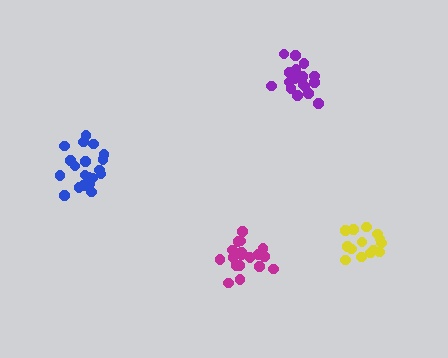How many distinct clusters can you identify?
There are 4 distinct clusters.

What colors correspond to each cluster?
The clusters are colored: blue, purple, yellow, magenta.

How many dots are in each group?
Group 1: 20 dots, Group 2: 18 dots, Group 3: 14 dots, Group 4: 20 dots (72 total).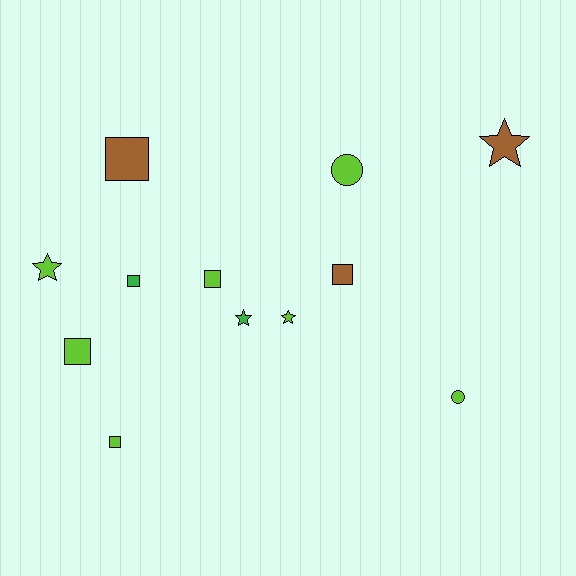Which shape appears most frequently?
Square, with 6 objects.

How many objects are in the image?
There are 12 objects.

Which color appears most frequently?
Lime, with 7 objects.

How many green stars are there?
There is 1 green star.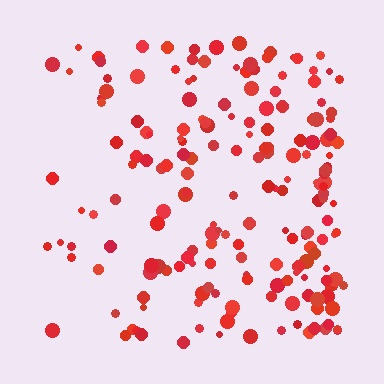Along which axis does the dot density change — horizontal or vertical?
Horizontal.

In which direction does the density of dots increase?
From left to right, with the right side densest.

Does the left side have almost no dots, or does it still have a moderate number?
Still a moderate number, just noticeably fewer than the right.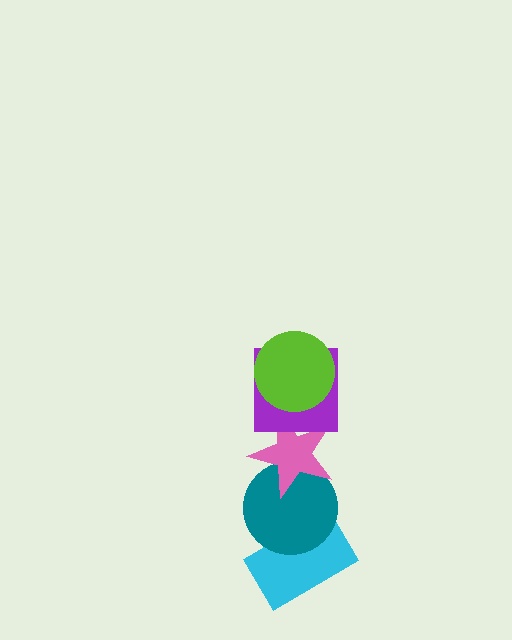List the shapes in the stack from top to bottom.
From top to bottom: the lime circle, the purple square, the pink star, the teal circle, the cyan rectangle.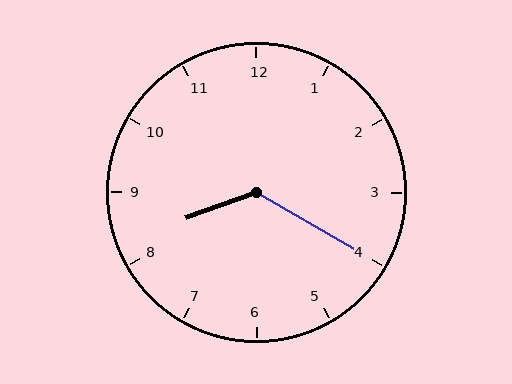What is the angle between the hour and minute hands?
Approximately 130 degrees.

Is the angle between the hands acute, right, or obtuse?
It is obtuse.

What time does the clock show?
8:20.